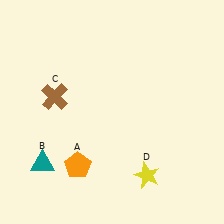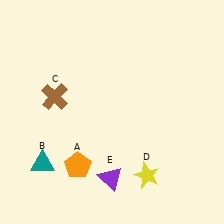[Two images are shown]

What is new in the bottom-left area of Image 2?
A purple triangle (E) was added in the bottom-left area of Image 2.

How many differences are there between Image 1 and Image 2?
There is 1 difference between the two images.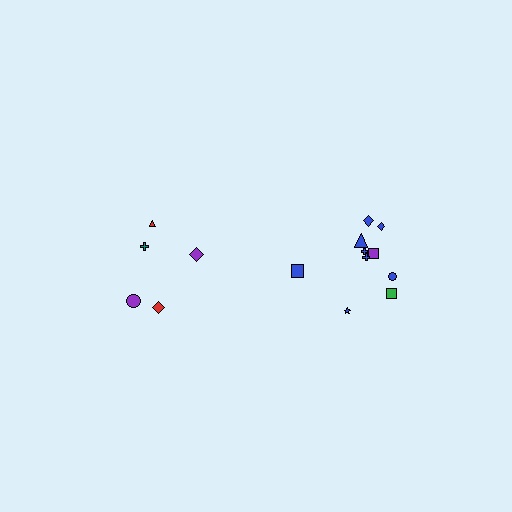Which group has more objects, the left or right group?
The right group.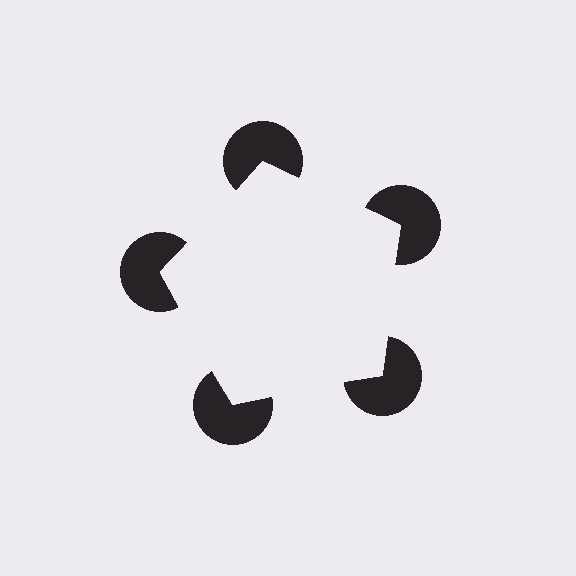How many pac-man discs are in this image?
There are 5 — one at each vertex of the illusory pentagon.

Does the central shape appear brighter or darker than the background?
It typically appears slightly brighter than the background, even though no actual brightness change is drawn.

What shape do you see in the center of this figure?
An illusory pentagon — its edges are inferred from the aligned wedge cuts in the pac-man discs, not physically drawn.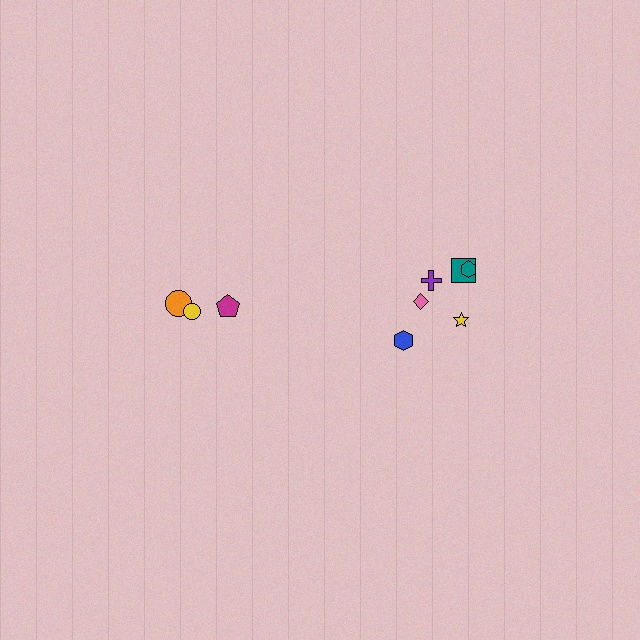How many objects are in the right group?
There are 6 objects.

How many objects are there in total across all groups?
There are 10 objects.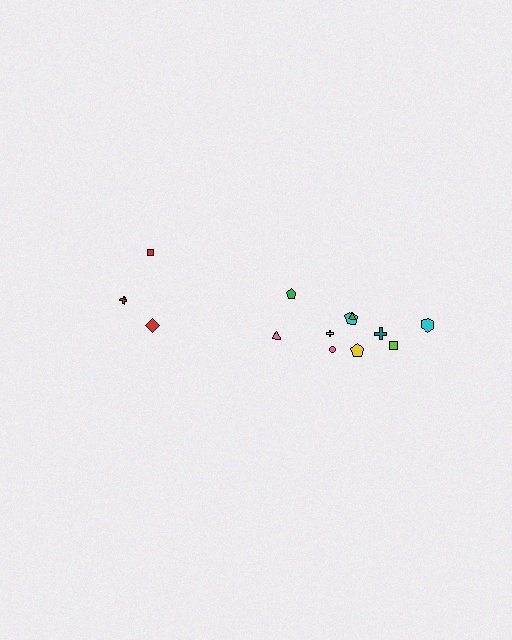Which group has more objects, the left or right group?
The right group.